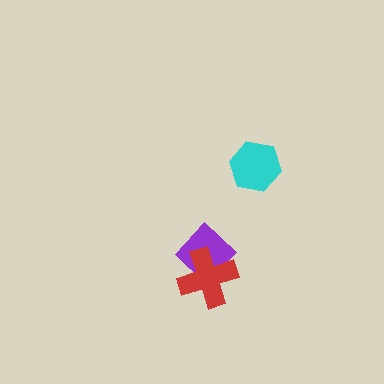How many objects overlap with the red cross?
1 object overlaps with the red cross.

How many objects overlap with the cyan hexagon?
0 objects overlap with the cyan hexagon.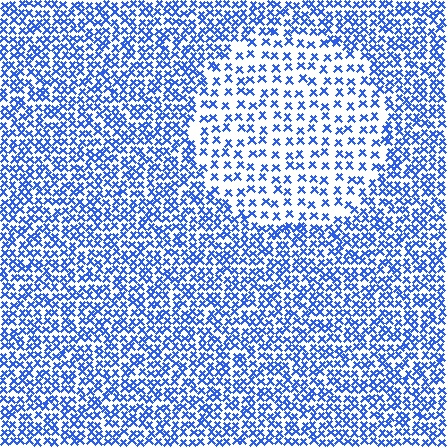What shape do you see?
I see a circle.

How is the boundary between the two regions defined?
The boundary is defined by a change in element density (approximately 2.1x ratio). All elements are the same color, size, and shape.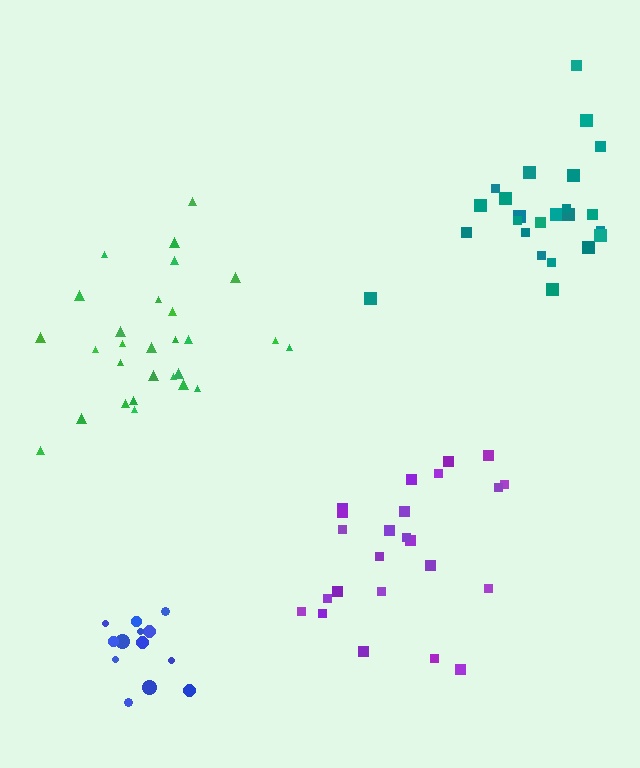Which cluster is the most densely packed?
Blue.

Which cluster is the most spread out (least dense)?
Green.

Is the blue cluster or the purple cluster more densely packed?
Blue.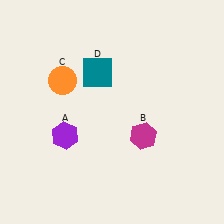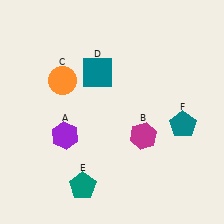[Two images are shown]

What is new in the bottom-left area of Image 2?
A teal pentagon (E) was added in the bottom-left area of Image 2.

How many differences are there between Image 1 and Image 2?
There are 2 differences between the two images.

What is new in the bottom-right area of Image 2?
A teal pentagon (F) was added in the bottom-right area of Image 2.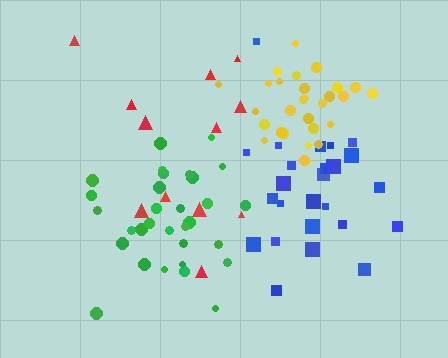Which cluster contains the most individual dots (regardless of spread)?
Green (31).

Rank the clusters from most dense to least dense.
yellow, green, blue, red.